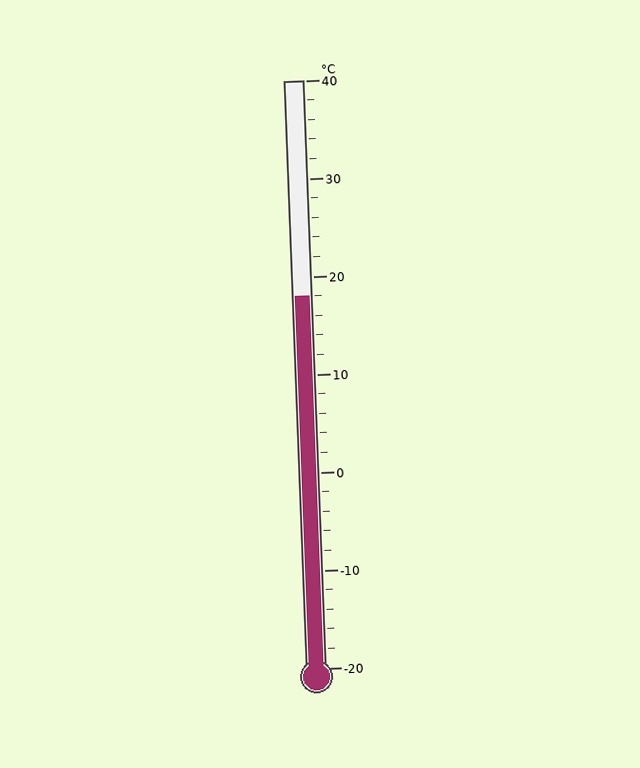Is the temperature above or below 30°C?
The temperature is below 30°C.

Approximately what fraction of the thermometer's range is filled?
The thermometer is filled to approximately 65% of its range.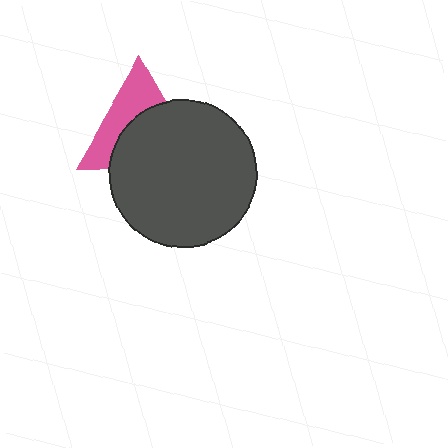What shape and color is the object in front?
The object in front is a dark gray circle.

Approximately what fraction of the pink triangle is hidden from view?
Roughly 56% of the pink triangle is hidden behind the dark gray circle.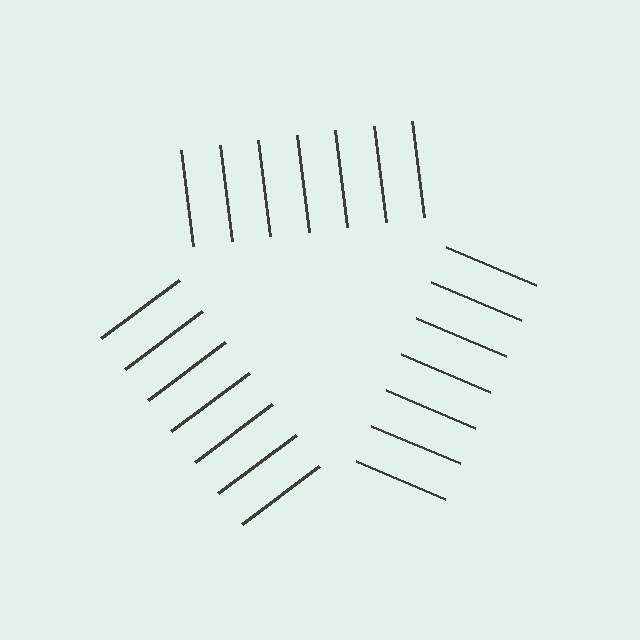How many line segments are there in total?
21 — 7 along each of the 3 edges.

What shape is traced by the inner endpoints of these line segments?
An illusory triangle — the line segments terminate on its edges but no continuous stroke is drawn.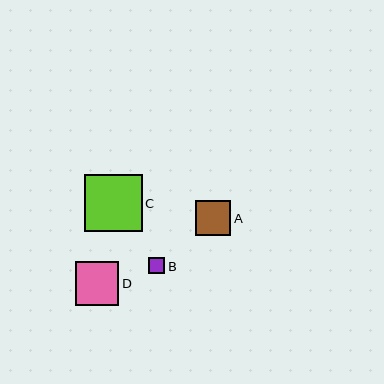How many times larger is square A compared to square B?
Square A is approximately 2.2 times the size of square B.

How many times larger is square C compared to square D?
Square C is approximately 1.3 times the size of square D.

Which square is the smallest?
Square B is the smallest with a size of approximately 16 pixels.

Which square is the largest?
Square C is the largest with a size of approximately 57 pixels.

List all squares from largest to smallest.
From largest to smallest: C, D, A, B.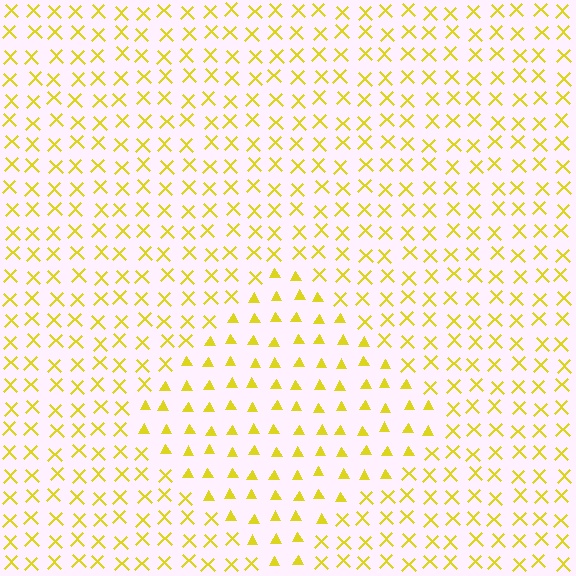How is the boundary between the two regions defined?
The boundary is defined by a change in element shape: triangles inside vs. X marks outside. All elements share the same color and spacing.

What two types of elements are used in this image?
The image uses triangles inside the diamond region and X marks outside it.